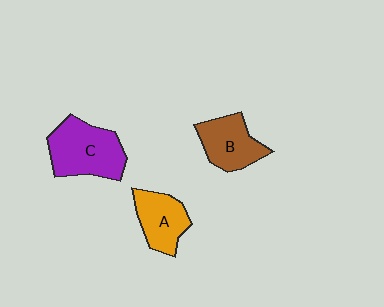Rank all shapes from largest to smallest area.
From largest to smallest: C (purple), B (brown), A (orange).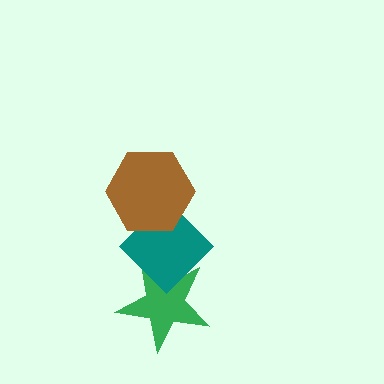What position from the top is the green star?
The green star is 3rd from the top.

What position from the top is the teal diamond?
The teal diamond is 2nd from the top.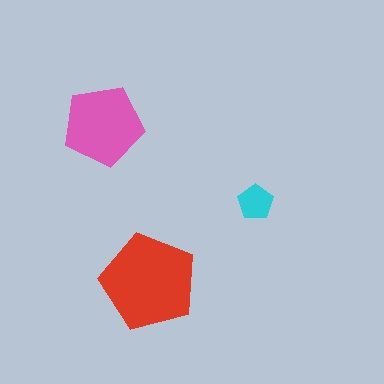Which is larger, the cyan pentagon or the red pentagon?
The red one.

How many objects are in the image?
There are 3 objects in the image.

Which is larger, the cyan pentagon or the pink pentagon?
The pink one.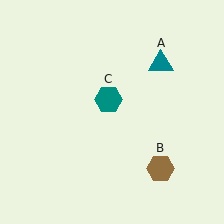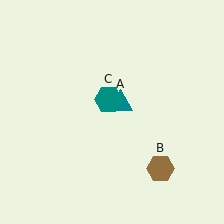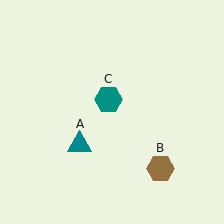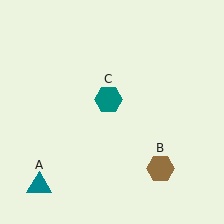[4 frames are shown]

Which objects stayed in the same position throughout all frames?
Brown hexagon (object B) and teal hexagon (object C) remained stationary.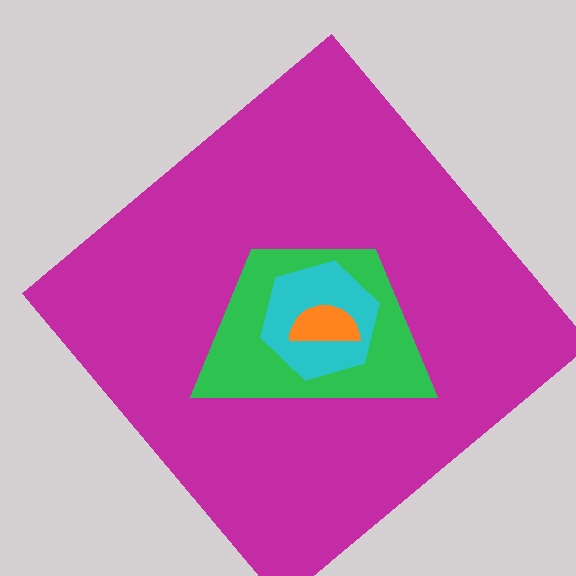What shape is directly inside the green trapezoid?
The cyan hexagon.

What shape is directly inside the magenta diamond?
The green trapezoid.